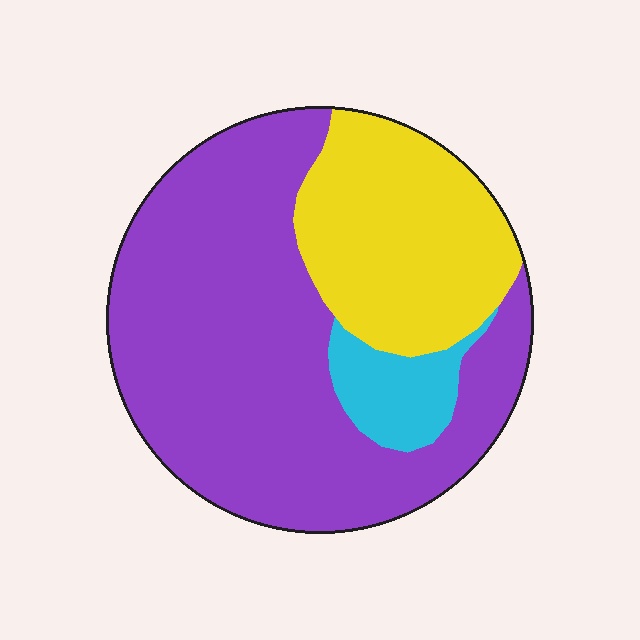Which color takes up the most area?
Purple, at roughly 65%.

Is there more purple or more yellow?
Purple.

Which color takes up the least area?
Cyan, at roughly 10%.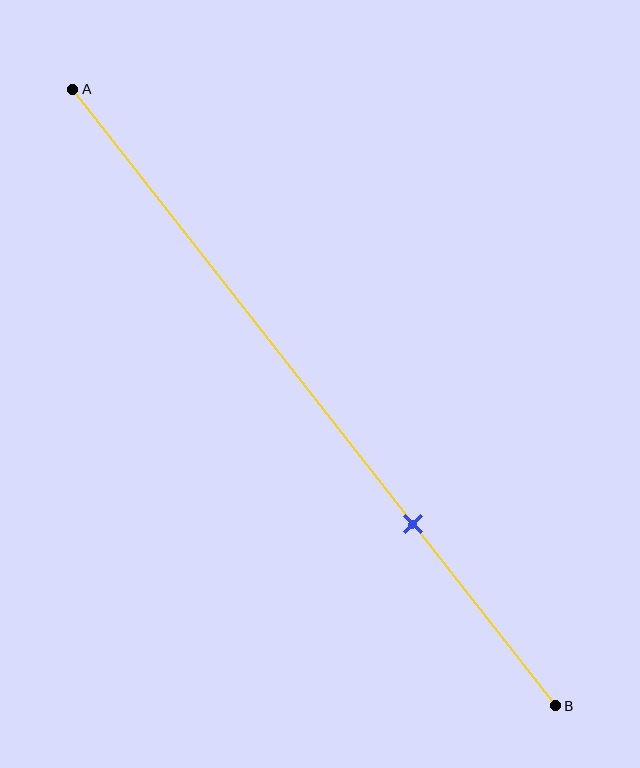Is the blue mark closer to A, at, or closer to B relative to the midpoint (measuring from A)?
The blue mark is closer to point B than the midpoint of segment AB.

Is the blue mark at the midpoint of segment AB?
No, the mark is at about 70% from A, not at the 50% midpoint.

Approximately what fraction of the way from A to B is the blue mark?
The blue mark is approximately 70% of the way from A to B.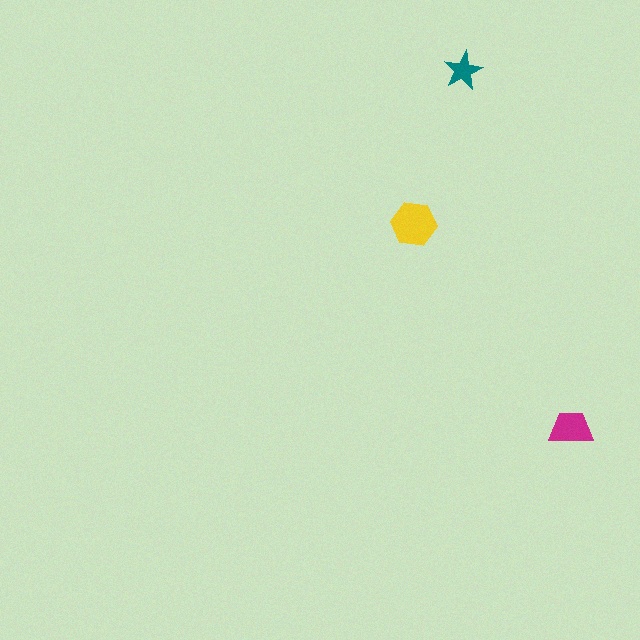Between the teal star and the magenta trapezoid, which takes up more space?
The magenta trapezoid.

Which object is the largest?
The yellow hexagon.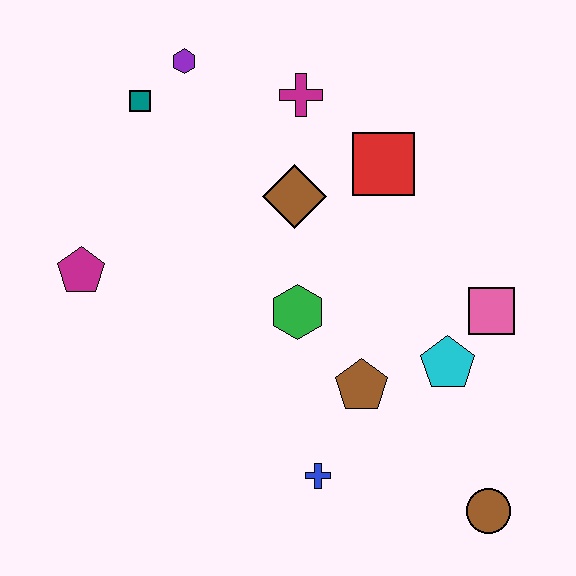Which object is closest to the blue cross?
The brown pentagon is closest to the blue cross.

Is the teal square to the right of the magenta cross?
No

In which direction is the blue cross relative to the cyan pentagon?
The blue cross is to the left of the cyan pentagon.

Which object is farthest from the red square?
The brown circle is farthest from the red square.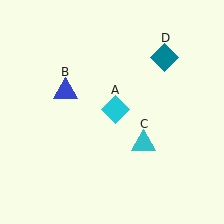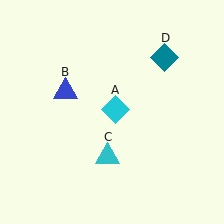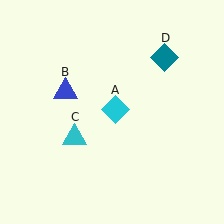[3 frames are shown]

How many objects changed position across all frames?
1 object changed position: cyan triangle (object C).